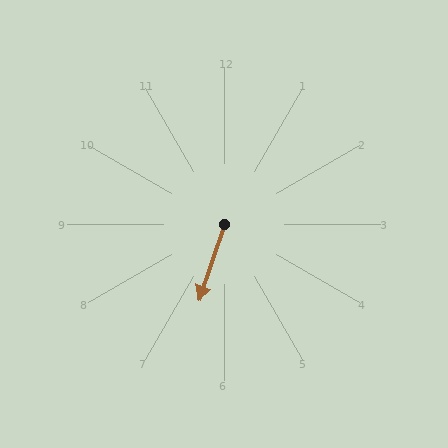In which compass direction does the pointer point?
South.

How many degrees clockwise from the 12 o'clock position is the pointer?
Approximately 198 degrees.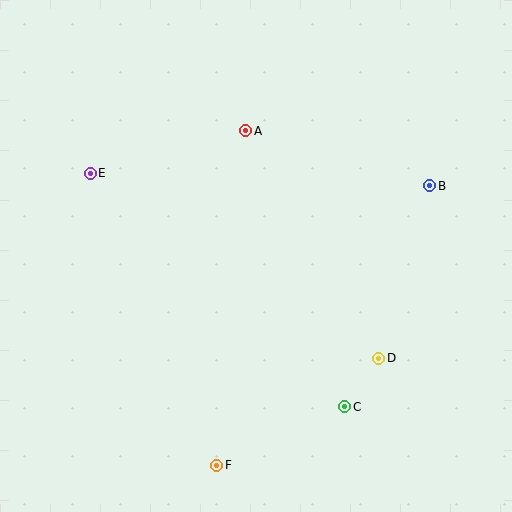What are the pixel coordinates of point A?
Point A is at (246, 131).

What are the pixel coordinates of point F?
Point F is at (217, 465).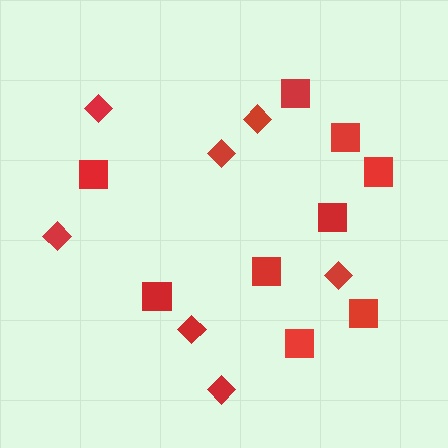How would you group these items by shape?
There are 2 groups: one group of diamonds (7) and one group of squares (9).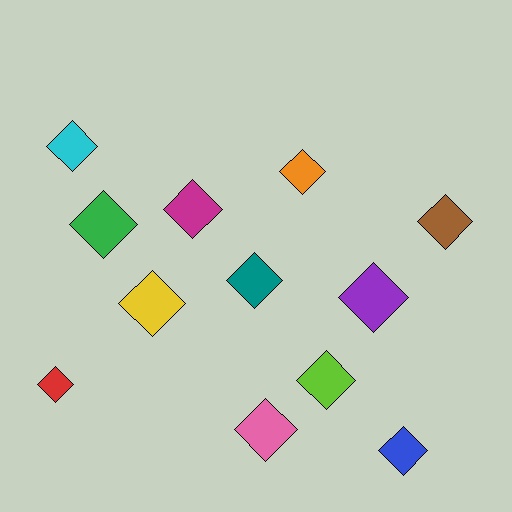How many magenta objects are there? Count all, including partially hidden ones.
There is 1 magenta object.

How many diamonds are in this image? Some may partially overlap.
There are 12 diamonds.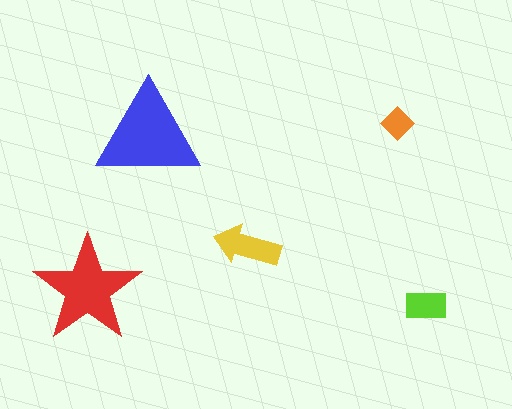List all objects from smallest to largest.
The orange diamond, the lime rectangle, the yellow arrow, the red star, the blue triangle.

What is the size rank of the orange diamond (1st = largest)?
5th.